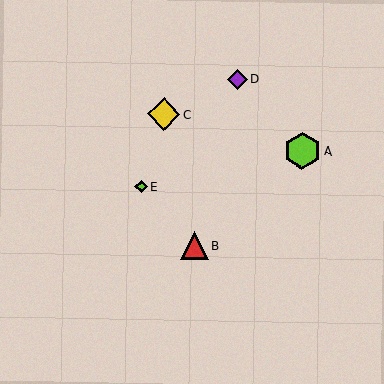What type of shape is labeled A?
Shape A is a lime hexagon.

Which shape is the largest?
The lime hexagon (labeled A) is the largest.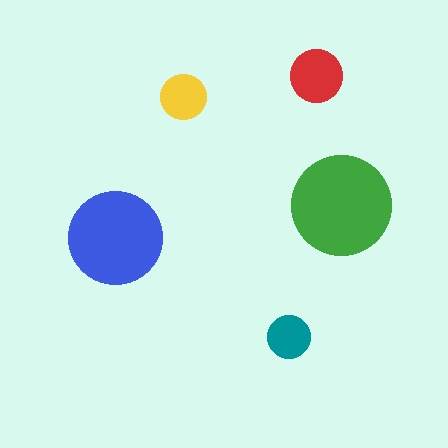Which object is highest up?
The red circle is topmost.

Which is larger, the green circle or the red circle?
The green one.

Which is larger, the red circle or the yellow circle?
The red one.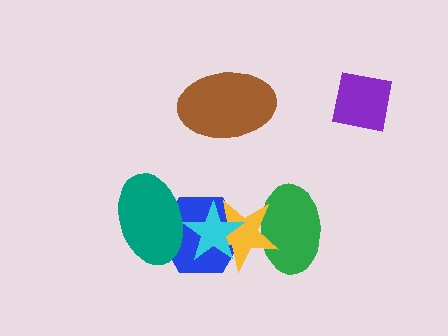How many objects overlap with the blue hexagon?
3 objects overlap with the blue hexagon.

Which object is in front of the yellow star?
The cyan star is in front of the yellow star.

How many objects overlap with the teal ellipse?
2 objects overlap with the teal ellipse.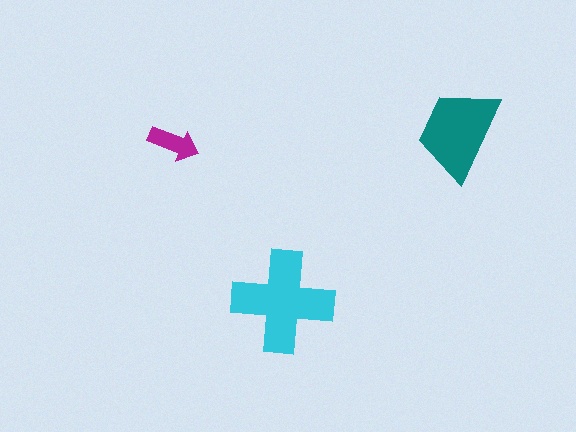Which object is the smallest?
The magenta arrow.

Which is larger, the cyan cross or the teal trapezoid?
The cyan cross.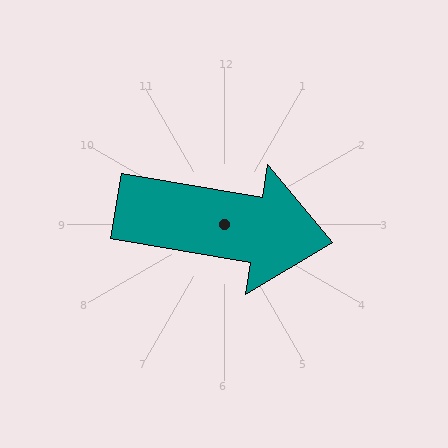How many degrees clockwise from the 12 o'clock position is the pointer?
Approximately 100 degrees.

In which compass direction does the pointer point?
East.